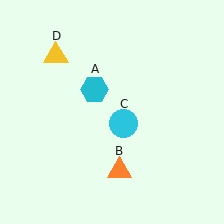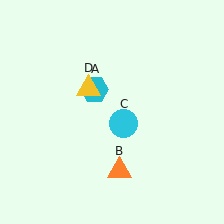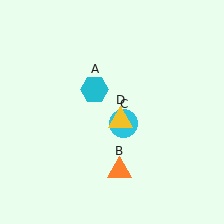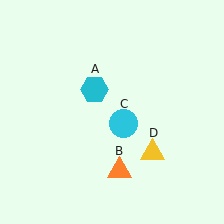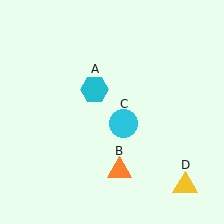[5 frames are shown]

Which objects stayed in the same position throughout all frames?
Cyan hexagon (object A) and orange triangle (object B) and cyan circle (object C) remained stationary.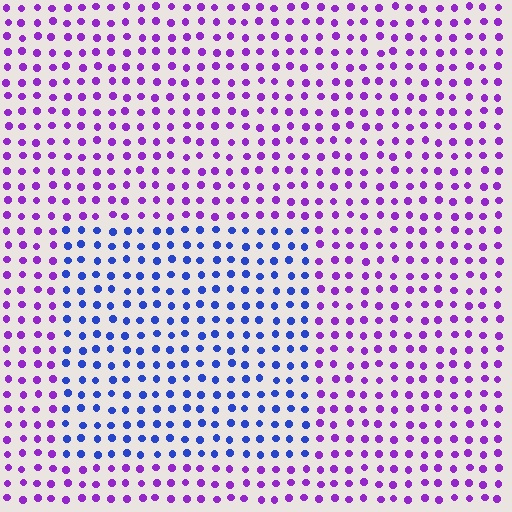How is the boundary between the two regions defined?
The boundary is defined purely by a slight shift in hue (about 51 degrees). Spacing, size, and orientation are identical on both sides.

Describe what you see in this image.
The image is filled with small purple elements in a uniform arrangement. A rectangle-shaped region is visible where the elements are tinted to a slightly different hue, forming a subtle color boundary.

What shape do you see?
I see a rectangle.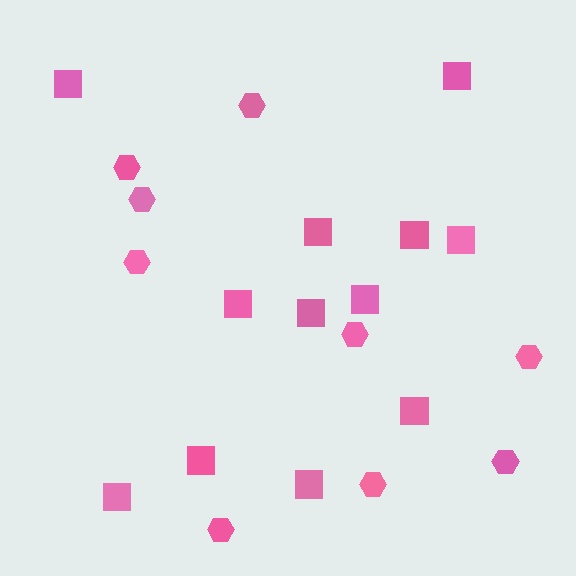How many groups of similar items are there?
There are 2 groups: one group of hexagons (9) and one group of squares (12).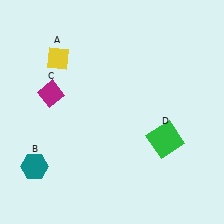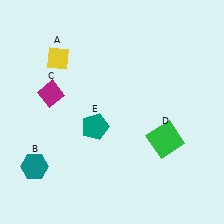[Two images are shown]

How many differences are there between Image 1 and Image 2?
There is 1 difference between the two images.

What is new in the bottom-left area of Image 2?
A teal pentagon (E) was added in the bottom-left area of Image 2.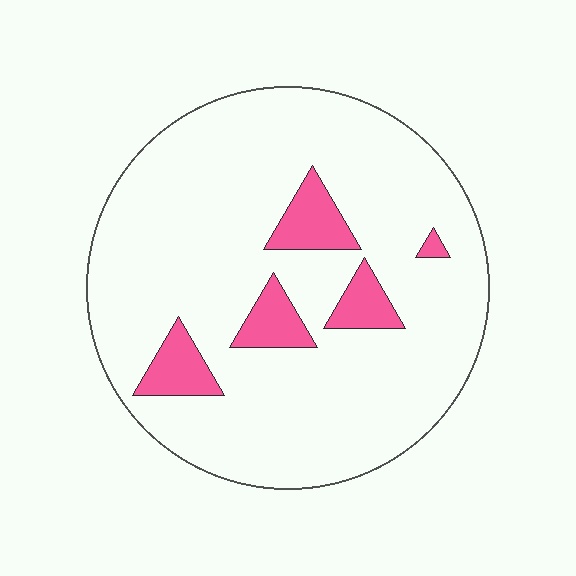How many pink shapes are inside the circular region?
5.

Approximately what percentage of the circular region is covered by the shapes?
Approximately 10%.